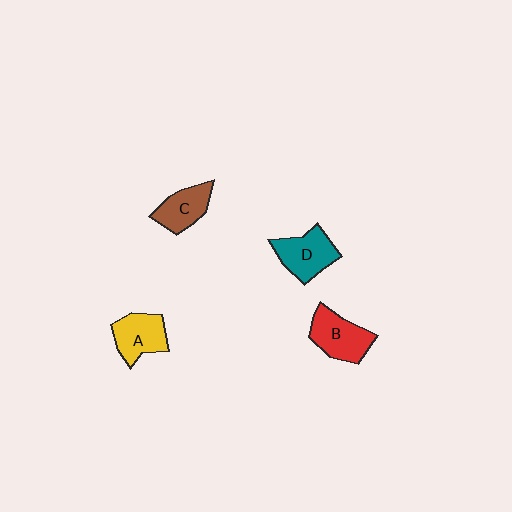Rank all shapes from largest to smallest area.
From largest to smallest: B (red), D (teal), A (yellow), C (brown).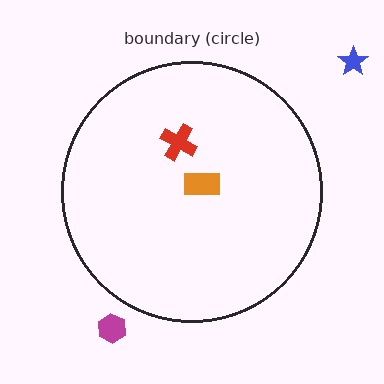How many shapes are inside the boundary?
2 inside, 2 outside.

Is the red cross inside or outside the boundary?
Inside.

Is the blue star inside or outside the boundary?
Outside.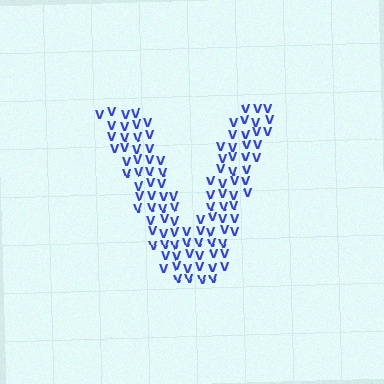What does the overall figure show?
The overall figure shows the letter V.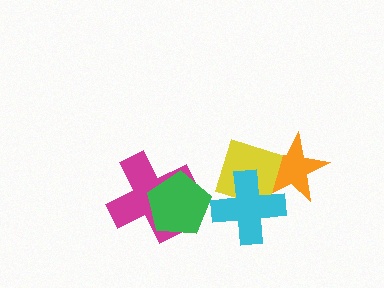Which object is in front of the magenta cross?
The green pentagon is in front of the magenta cross.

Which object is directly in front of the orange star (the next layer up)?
The yellow diamond is directly in front of the orange star.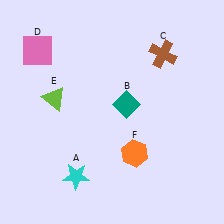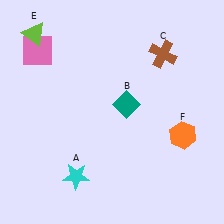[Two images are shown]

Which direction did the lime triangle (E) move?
The lime triangle (E) moved up.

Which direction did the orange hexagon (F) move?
The orange hexagon (F) moved right.